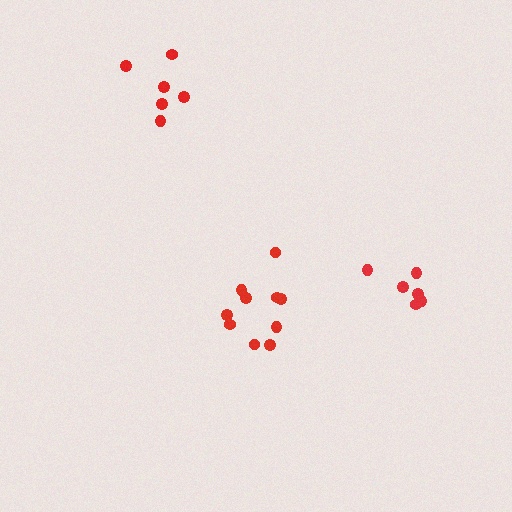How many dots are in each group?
Group 1: 10 dots, Group 2: 6 dots, Group 3: 6 dots (22 total).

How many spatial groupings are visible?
There are 3 spatial groupings.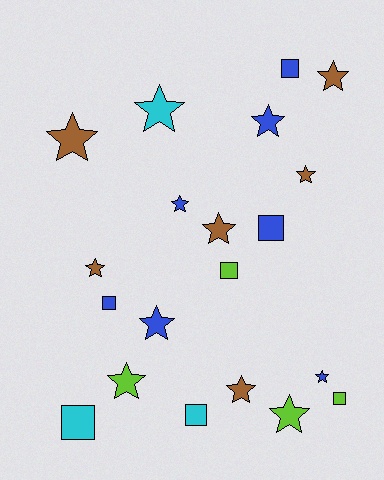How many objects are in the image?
There are 20 objects.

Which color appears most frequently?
Blue, with 7 objects.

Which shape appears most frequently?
Star, with 13 objects.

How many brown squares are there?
There are no brown squares.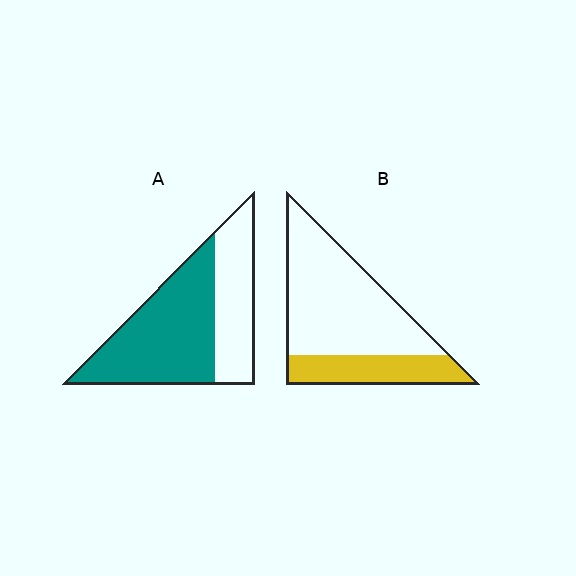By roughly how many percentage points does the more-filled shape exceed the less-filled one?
By roughly 35 percentage points (A over B).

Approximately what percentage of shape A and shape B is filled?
A is approximately 65% and B is approximately 30%.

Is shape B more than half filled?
No.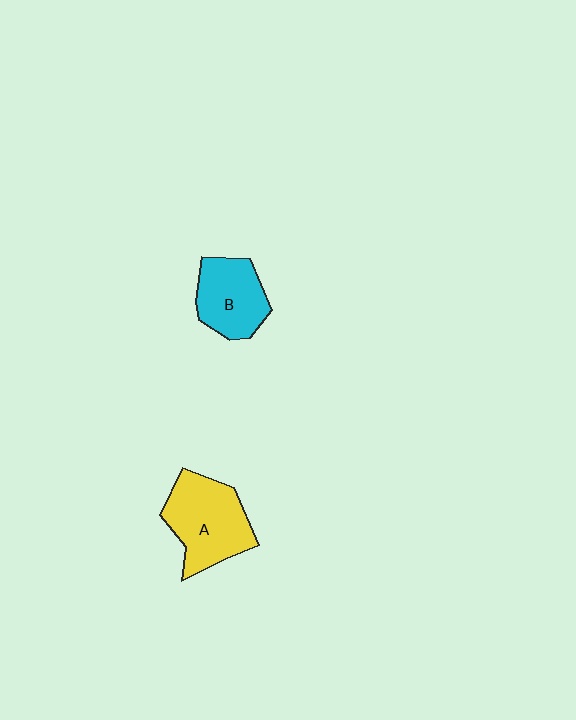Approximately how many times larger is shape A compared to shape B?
Approximately 1.3 times.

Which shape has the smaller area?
Shape B (cyan).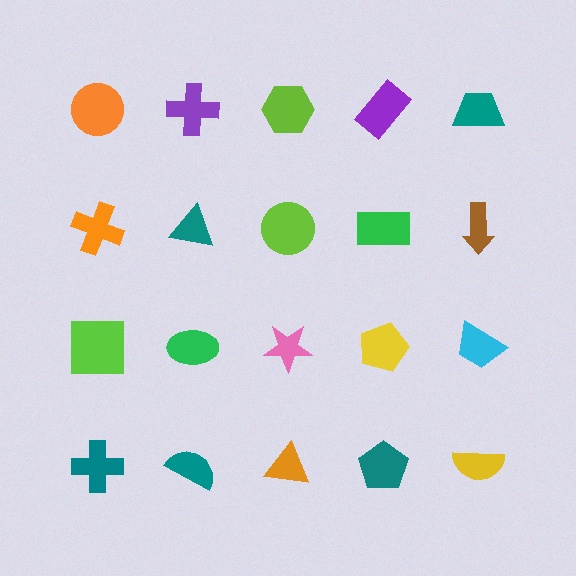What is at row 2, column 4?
A green rectangle.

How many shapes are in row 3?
5 shapes.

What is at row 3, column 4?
A yellow pentagon.